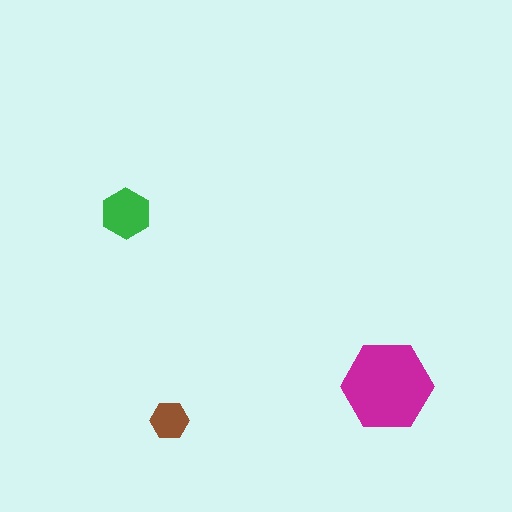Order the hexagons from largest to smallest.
the magenta one, the green one, the brown one.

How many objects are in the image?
There are 3 objects in the image.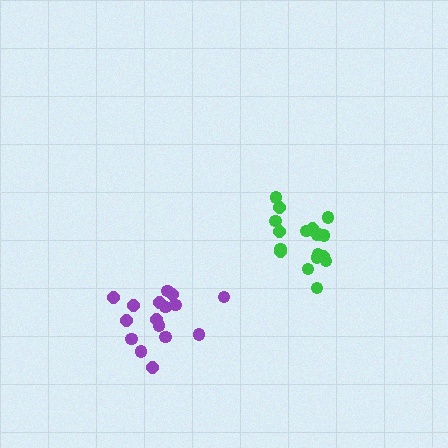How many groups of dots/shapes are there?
There are 2 groups.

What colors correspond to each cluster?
The clusters are colored: green, purple.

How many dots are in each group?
Group 1: 18 dots, Group 2: 16 dots (34 total).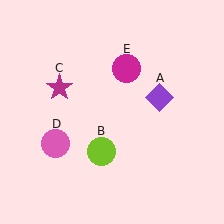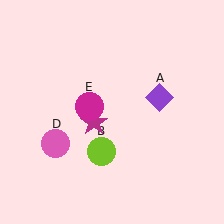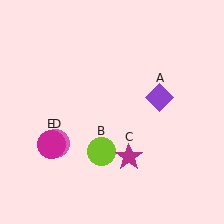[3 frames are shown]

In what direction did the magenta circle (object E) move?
The magenta circle (object E) moved down and to the left.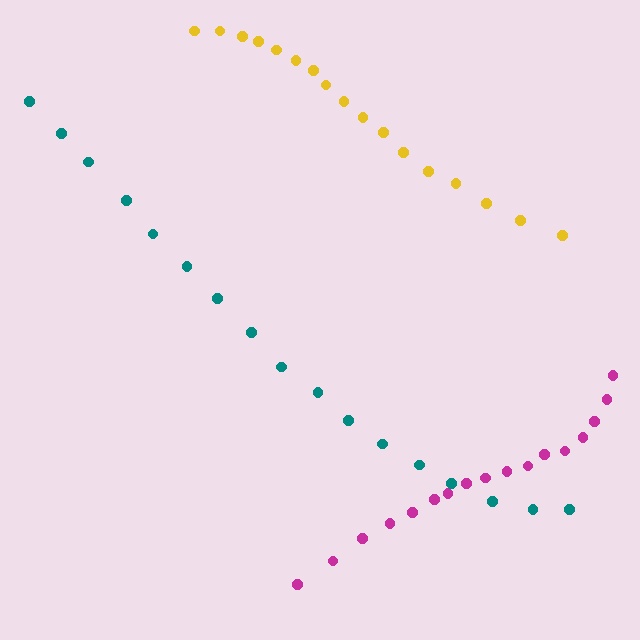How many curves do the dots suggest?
There are 3 distinct paths.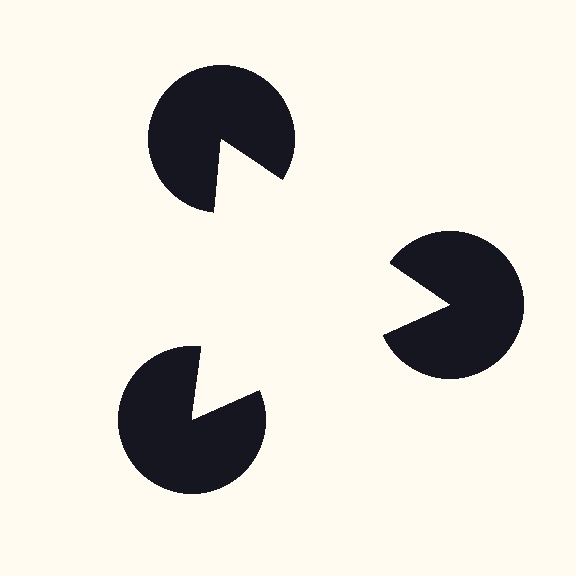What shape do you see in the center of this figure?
An illusory triangle — its edges are inferred from the aligned wedge cuts in the pac-man discs, not physically drawn.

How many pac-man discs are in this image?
There are 3 — one at each vertex of the illusory triangle.